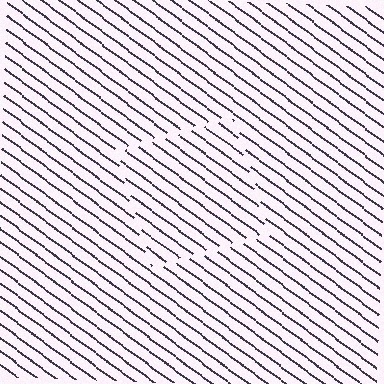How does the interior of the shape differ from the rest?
The interior of the shape contains the same grating, shifted by half a period — the contour is defined by the phase discontinuity where line-ends from the inner and outer gratings abut.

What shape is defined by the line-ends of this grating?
An illusory square. The interior of the shape contains the same grating, shifted by half a period — the contour is defined by the phase discontinuity where line-ends from the inner and outer gratings abut.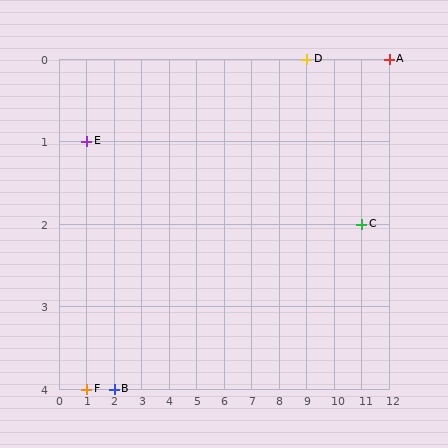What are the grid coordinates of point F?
Point F is at grid coordinates (1, 4).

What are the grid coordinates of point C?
Point C is at grid coordinates (11, 2).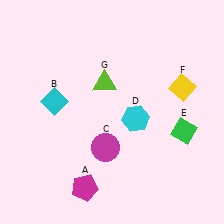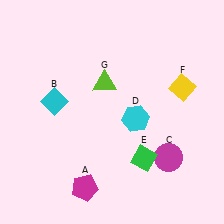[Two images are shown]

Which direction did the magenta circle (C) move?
The magenta circle (C) moved right.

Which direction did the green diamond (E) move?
The green diamond (E) moved left.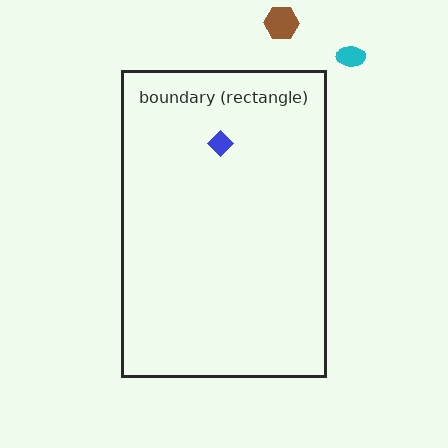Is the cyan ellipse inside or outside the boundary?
Outside.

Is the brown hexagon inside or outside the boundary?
Outside.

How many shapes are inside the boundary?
1 inside, 2 outside.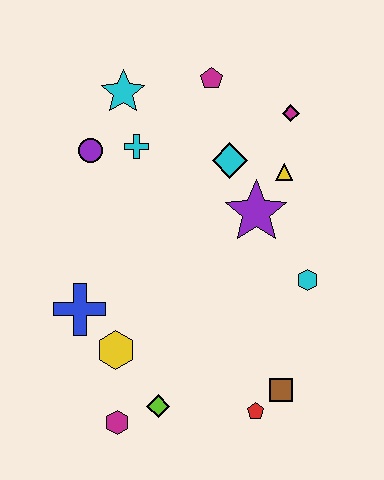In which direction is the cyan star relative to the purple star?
The cyan star is to the left of the purple star.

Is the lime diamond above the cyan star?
No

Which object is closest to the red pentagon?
The brown square is closest to the red pentagon.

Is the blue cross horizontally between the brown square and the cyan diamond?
No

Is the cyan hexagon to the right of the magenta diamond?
Yes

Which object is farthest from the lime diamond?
The magenta pentagon is farthest from the lime diamond.